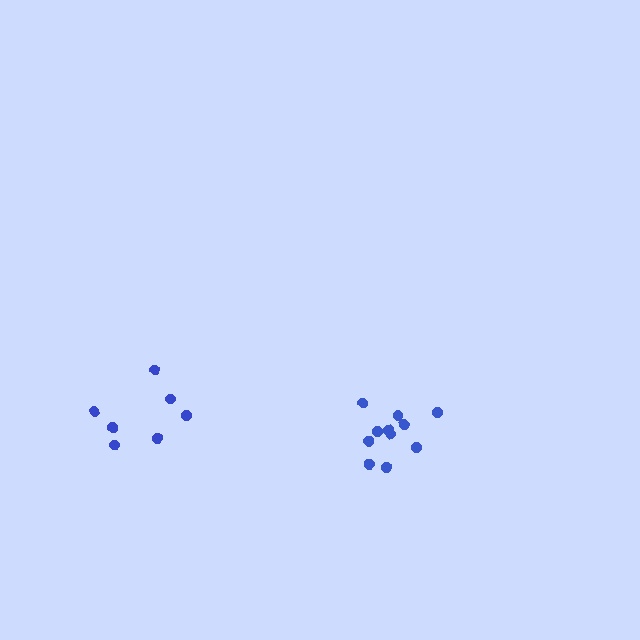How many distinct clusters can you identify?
There are 2 distinct clusters.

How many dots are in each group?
Group 1: 7 dots, Group 2: 11 dots (18 total).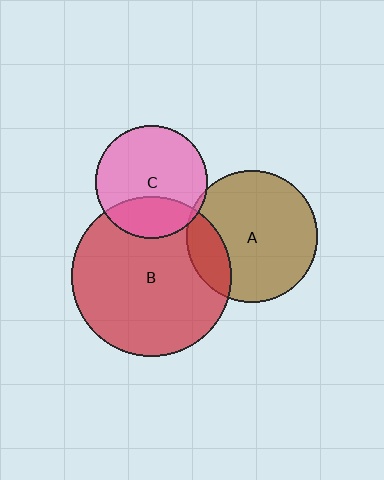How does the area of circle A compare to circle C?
Approximately 1.4 times.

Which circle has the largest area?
Circle B (red).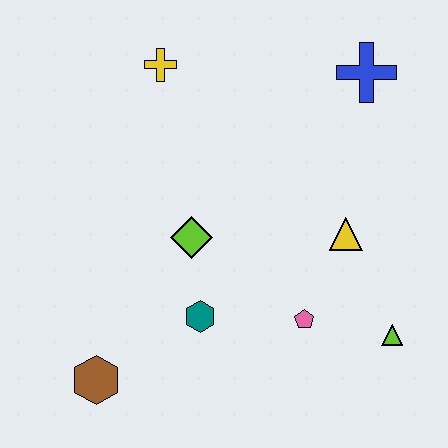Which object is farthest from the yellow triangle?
The brown hexagon is farthest from the yellow triangle.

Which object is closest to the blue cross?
The yellow triangle is closest to the blue cross.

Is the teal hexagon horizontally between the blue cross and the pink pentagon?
No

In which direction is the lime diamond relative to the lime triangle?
The lime diamond is to the left of the lime triangle.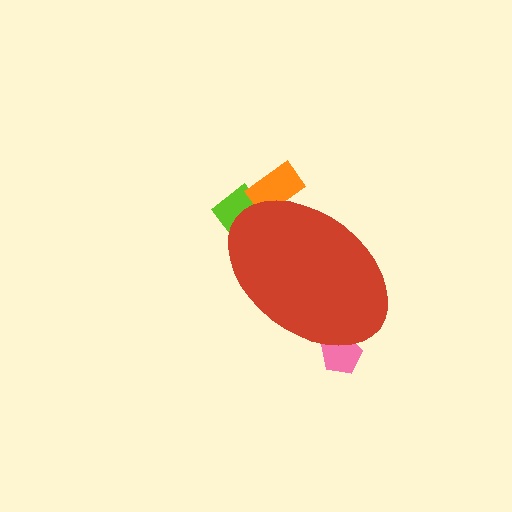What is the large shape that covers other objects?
A red ellipse.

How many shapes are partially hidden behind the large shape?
3 shapes are partially hidden.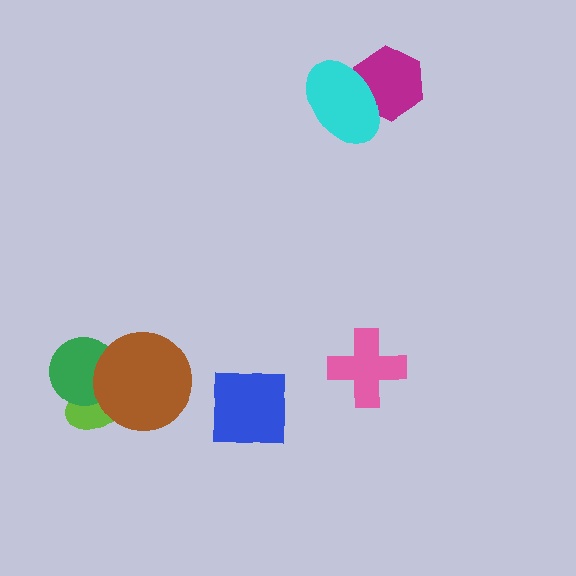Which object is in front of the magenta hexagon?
The cyan ellipse is in front of the magenta hexagon.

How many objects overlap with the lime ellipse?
2 objects overlap with the lime ellipse.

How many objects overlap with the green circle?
2 objects overlap with the green circle.